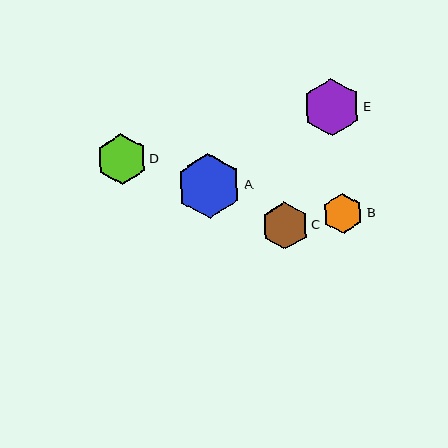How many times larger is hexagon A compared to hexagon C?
Hexagon A is approximately 1.4 times the size of hexagon C.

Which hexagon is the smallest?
Hexagon B is the smallest with a size of approximately 40 pixels.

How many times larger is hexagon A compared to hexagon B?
Hexagon A is approximately 1.6 times the size of hexagon B.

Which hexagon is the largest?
Hexagon A is the largest with a size of approximately 65 pixels.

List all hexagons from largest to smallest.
From largest to smallest: A, E, D, C, B.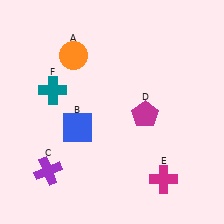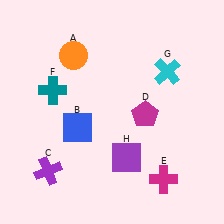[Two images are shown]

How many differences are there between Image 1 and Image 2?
There are 2 differences between the two images.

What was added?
A cyan cross (G), a purple square (H) were added in Image 2.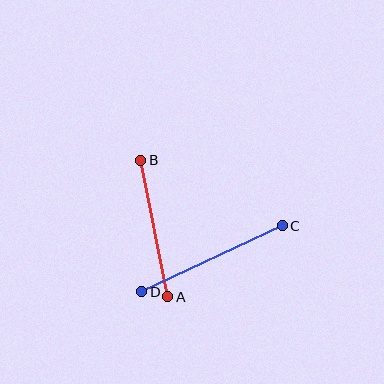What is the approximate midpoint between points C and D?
The midpoint is at approximately (212, 259) pixels.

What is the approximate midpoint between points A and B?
The midpoint is at approximately (154, 228) pixels.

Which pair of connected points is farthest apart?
Points C and D are farthest apart.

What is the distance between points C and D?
The distance is approximately 155 pixels.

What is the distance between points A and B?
The distance is approximately 139 pixels.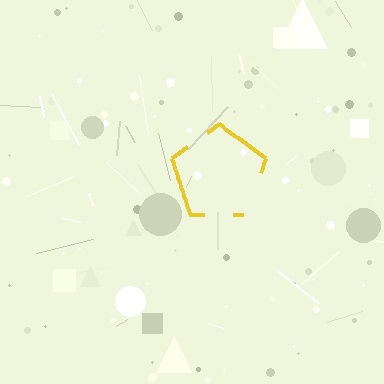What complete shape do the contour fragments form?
The contour fragments form a pentagon.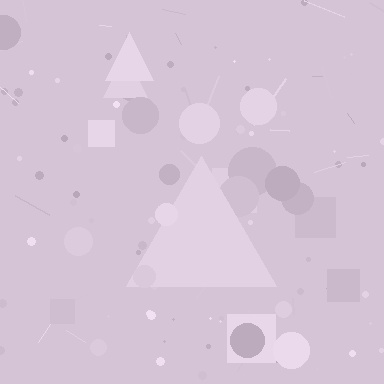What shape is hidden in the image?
A triangle is hidden in the image.